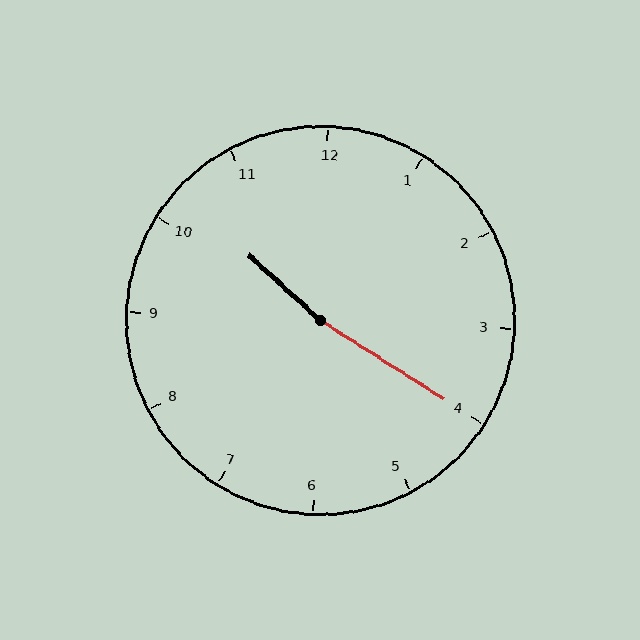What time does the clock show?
10:20.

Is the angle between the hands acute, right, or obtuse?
It is obtuse.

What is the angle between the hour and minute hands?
Approximately 170 degrees.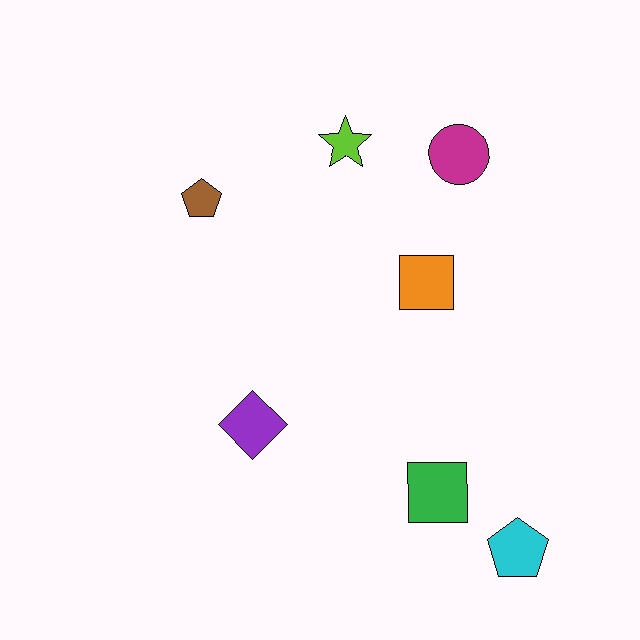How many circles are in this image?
There is 1 circle.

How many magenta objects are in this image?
There is 1 magenta object.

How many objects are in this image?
There are 7 objects.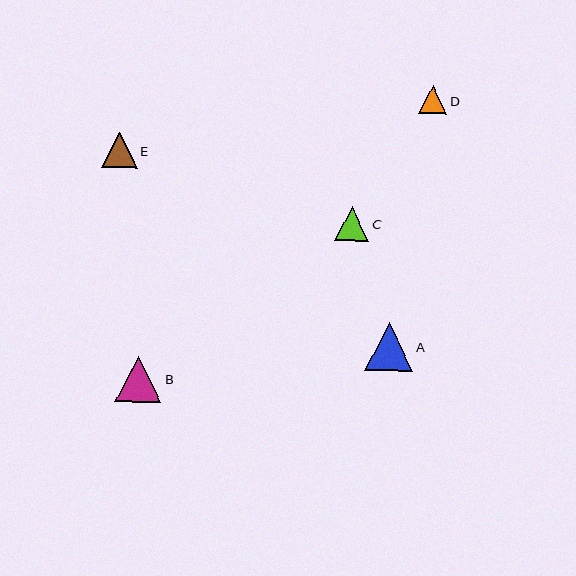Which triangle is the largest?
Triangle A is the largest with a size of approximately 48 pixels.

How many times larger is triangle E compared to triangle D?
Triangle E is approximately 1.3 times the size of triangle D.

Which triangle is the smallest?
Triangle D is the smallest with a size of approximately 28 pixels.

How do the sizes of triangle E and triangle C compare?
Triangle E and triangle C are approximately the same size.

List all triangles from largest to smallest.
From largest to smallest: A, B, E, C, D.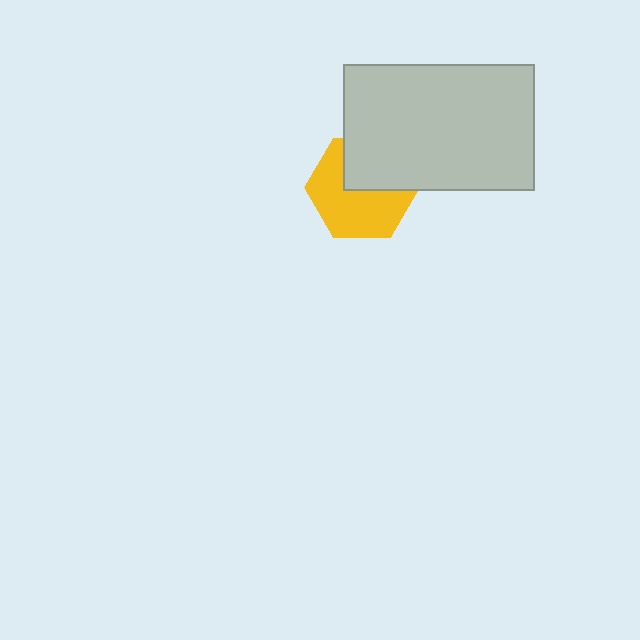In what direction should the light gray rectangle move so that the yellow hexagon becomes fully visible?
The light gray rectangle should move up. That is the shortest direction to clear the overlap and leave the yellow hexagon fully visible.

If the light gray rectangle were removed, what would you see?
You would see the complete yellow hexagon.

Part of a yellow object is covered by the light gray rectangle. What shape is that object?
It is a hexagon.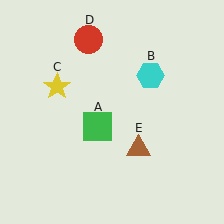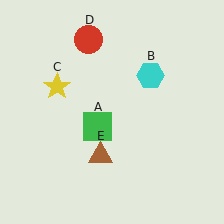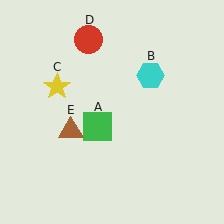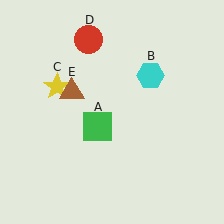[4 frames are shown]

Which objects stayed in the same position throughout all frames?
Green square (object A) and cyan hexagon (object B) and yellow star (object C) and red circle (object D) remained stationary.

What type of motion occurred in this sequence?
The brown triangle (object E) rotated clockwise around the center of the scene.